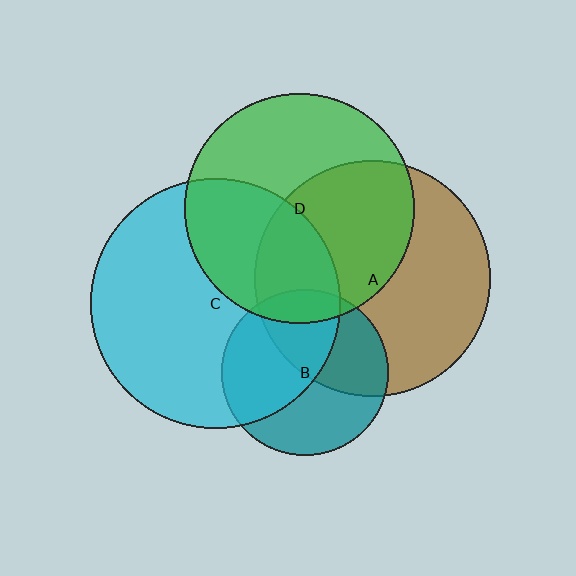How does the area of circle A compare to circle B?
Approximately 2.0 times.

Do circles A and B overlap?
Yes.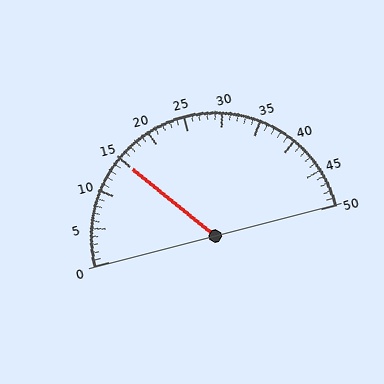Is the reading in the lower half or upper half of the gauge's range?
The reading is in the lower half of the range (0 to 50).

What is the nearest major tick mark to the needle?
The nearest major tick mark is 15.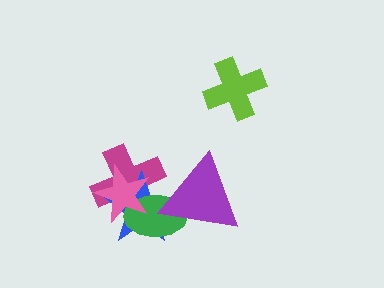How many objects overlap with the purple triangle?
3 objects overlap with the purple triangle.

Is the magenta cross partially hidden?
Yes, it is partially covered by another shape.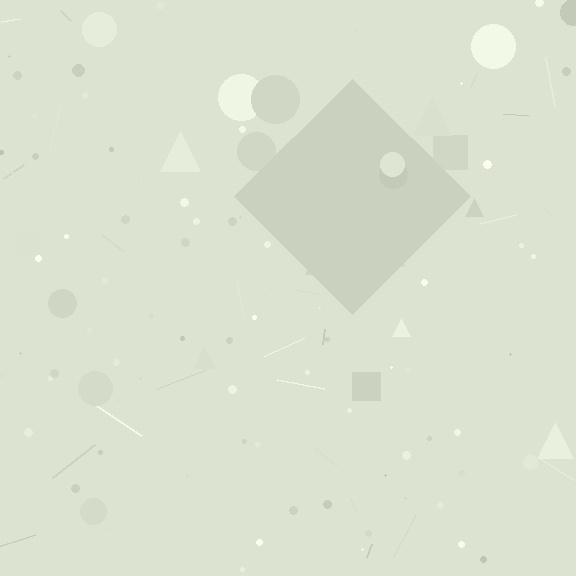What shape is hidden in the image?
A diamond is hidden in the image.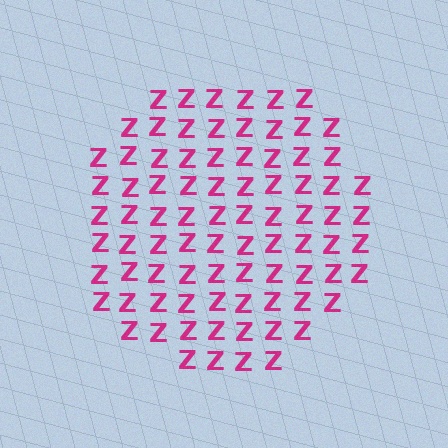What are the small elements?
The small elements are letter Z's.